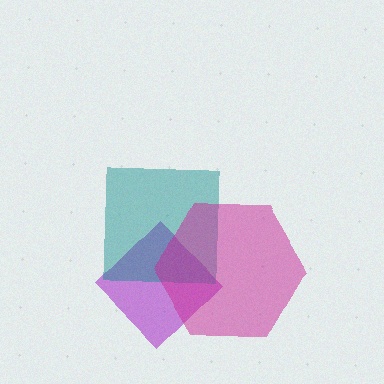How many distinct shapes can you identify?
There are 3 distinct shapes: a purple diamond, a teal square, a magenta hexagon.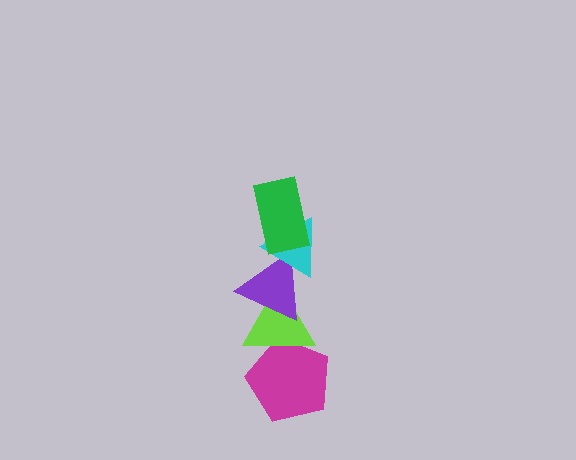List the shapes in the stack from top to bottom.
From top to bottom: the green rectangle, the cyan triangle, the purple triangle, the lime triangle, the magenta pentagon.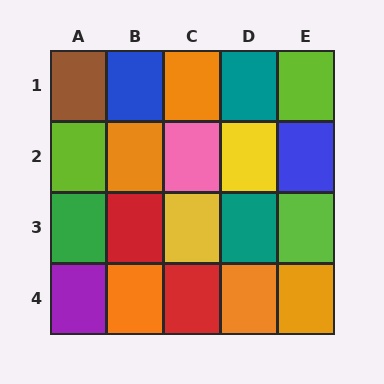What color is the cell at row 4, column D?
Orange.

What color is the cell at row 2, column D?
Yellow.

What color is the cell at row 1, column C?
Orange.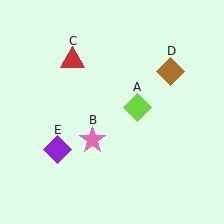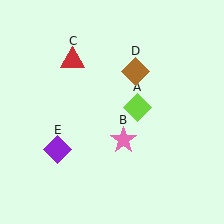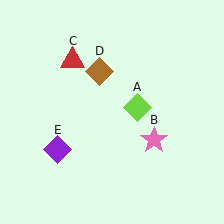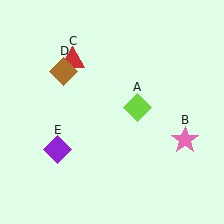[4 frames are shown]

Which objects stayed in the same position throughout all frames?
Lime diamond (object A) and red triangle (object C) and purple diamond (object E) remained stationary.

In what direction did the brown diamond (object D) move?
The brown diamond (object D) moved left.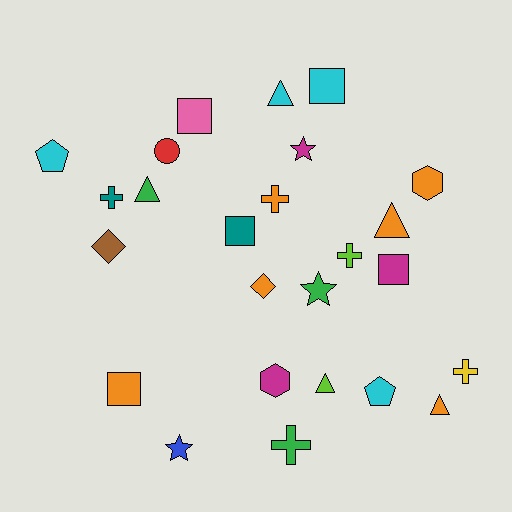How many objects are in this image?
There are 25 objects.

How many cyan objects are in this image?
There are 4 cyan objects.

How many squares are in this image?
There are 5 squares.